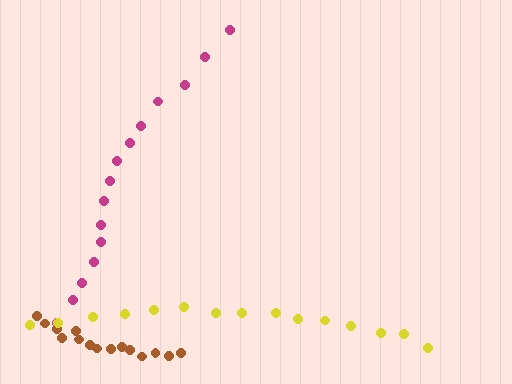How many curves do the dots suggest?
There are 3 distinct paths.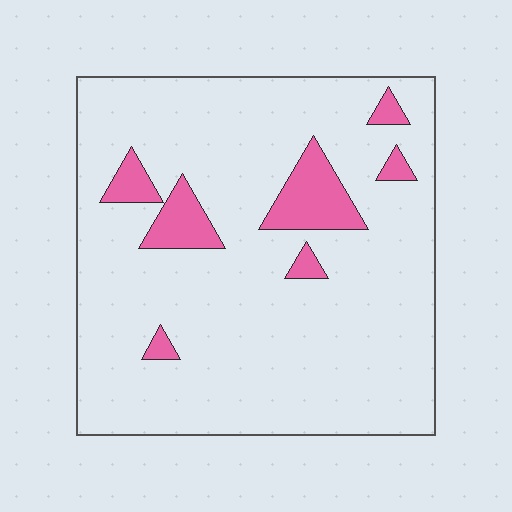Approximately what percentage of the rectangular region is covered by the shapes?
Approximately 10%.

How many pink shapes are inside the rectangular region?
7.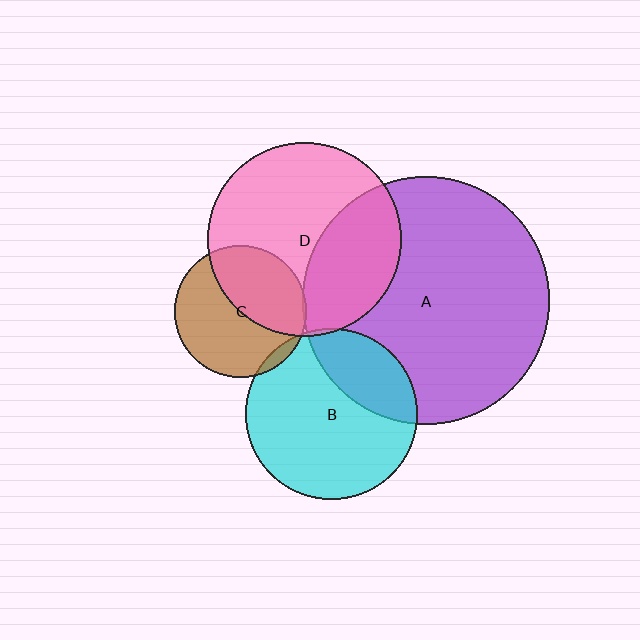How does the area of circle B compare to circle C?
Approximately 1.7 times.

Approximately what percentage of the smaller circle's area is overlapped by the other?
Approximately 25%.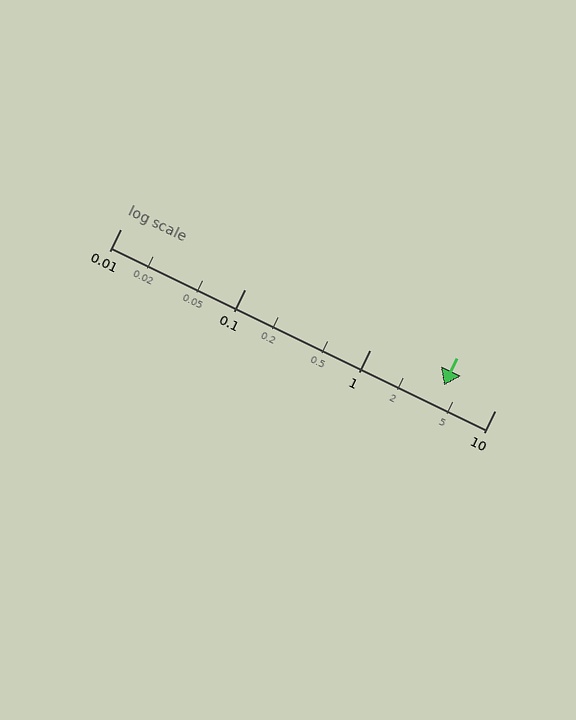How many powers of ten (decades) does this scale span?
The scale spans 3 decades, from 0.01 to 10.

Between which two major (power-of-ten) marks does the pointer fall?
The pointer is between 1 and 10.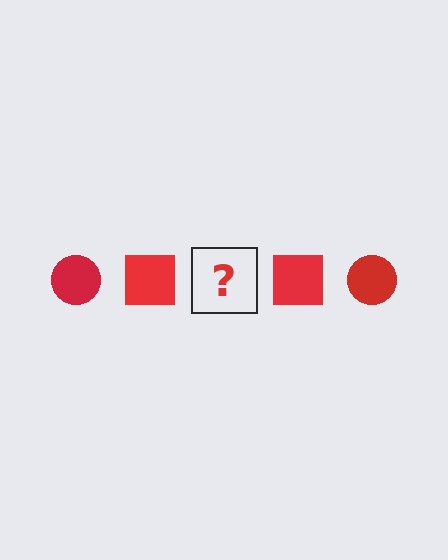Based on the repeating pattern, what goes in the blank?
The blank should be a red circle.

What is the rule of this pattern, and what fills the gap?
The rule is that the pattern cycles through circle, square shapes in red. The gap should be filled with a red circle.